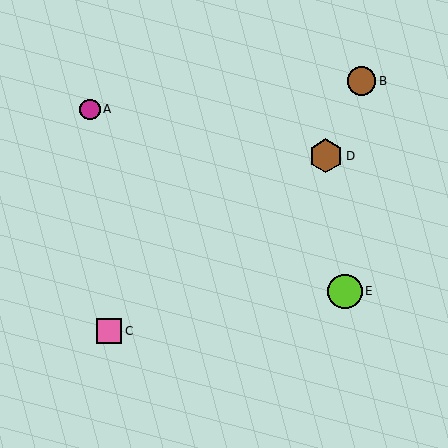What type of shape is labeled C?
Shape C is a pink square.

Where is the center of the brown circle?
The center of the brown circle is at (362, 81).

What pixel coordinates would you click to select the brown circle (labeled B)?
Click at (362, 81) to select the brown circle B.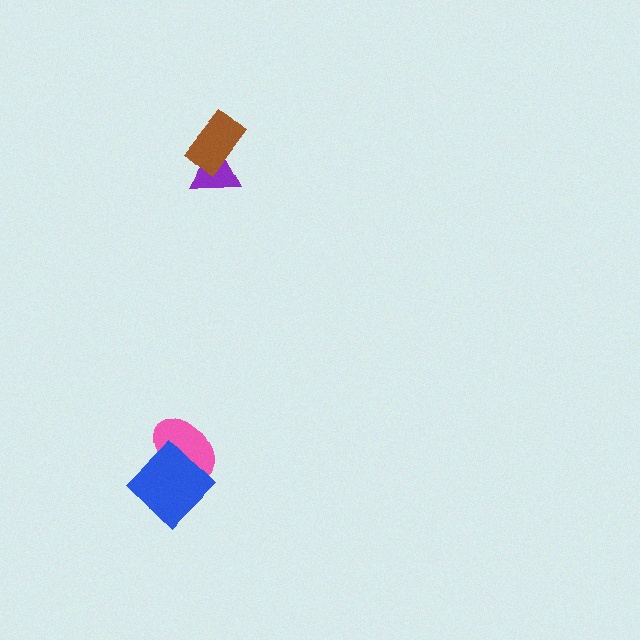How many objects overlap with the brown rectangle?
1 object overlaps with the brown rectangle.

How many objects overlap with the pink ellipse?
1 object overlaps with the pink ellipse.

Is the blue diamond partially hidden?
No, no other shape covers it.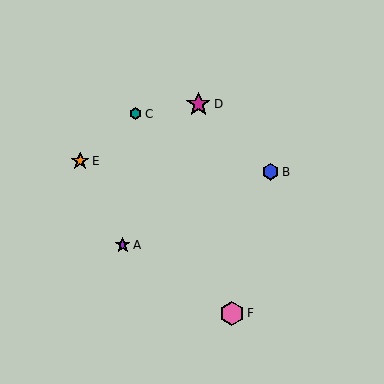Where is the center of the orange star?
The center of the orange star is at (80, 161).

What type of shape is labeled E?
Shape E is an orange star.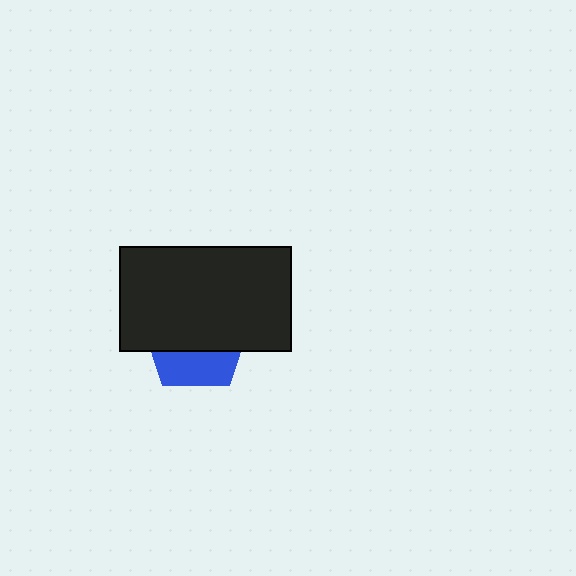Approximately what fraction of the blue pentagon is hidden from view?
Roughly 66% of the blue pentagon is hidden behind the black rectangle.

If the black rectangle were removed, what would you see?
You would see the complete blue pentagon.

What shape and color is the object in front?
The object in front is a black rectangle.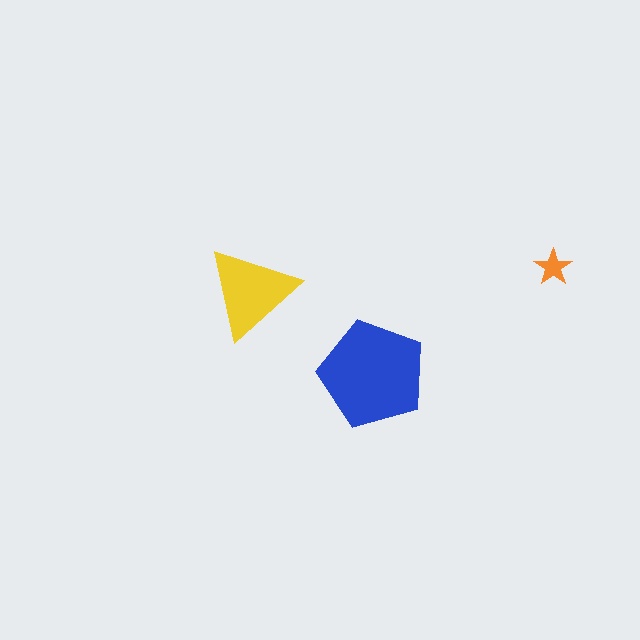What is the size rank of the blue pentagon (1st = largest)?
1st.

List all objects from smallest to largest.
The orange star, the yellow triangle, the blue pentagon.